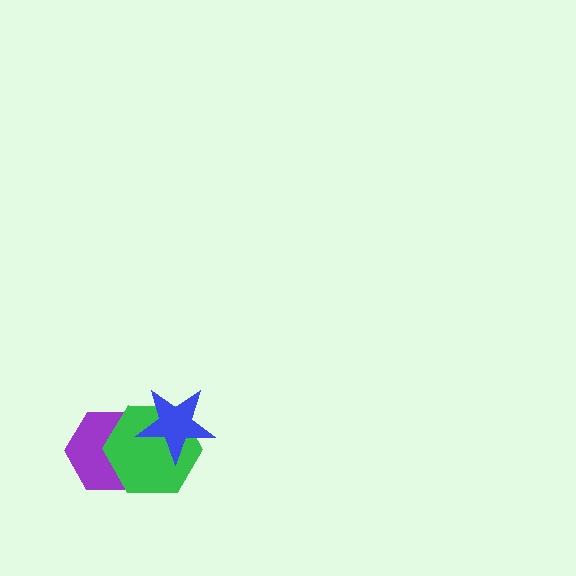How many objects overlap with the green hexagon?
2 objects overlap with the green hexagon.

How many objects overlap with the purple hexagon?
2 objects overlap with the purple hexagon.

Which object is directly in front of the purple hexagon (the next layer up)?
The green hexagon is directly in front of the purple hexagon.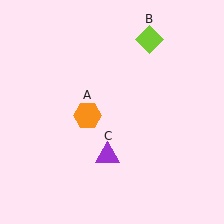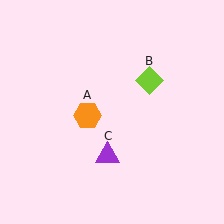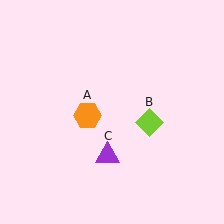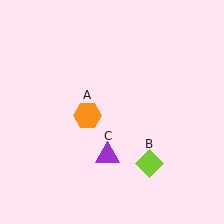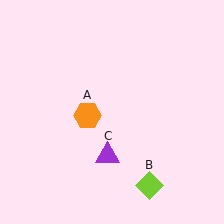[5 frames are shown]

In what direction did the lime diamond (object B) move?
The lime diamond (object B) moved down.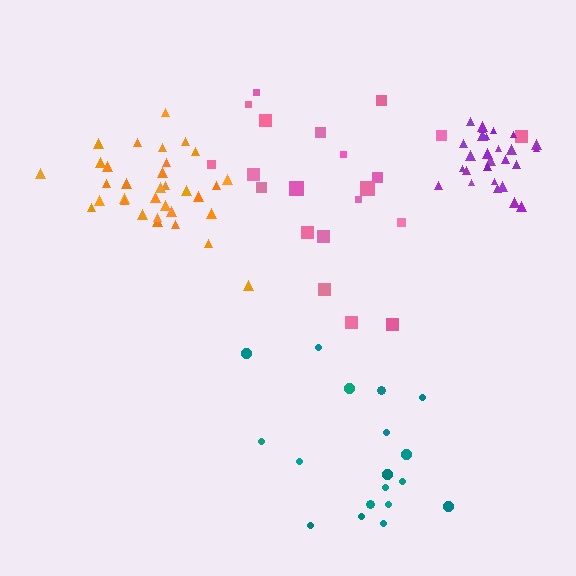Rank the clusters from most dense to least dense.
purple, orange, teal, pink.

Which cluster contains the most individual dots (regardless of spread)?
Orange (33).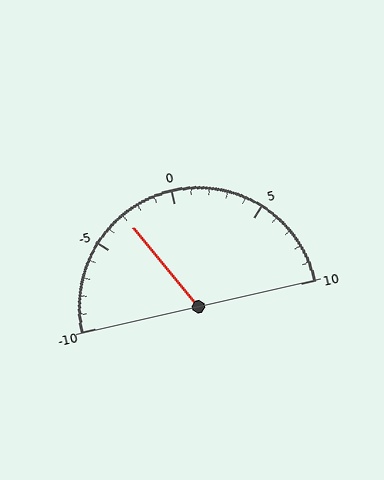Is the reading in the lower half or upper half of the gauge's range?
The reading is in the lower half of the range (-10 to 10).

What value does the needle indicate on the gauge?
The needle indicates approximately -3.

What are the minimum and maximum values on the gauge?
The gauge ranges from -10 to 10.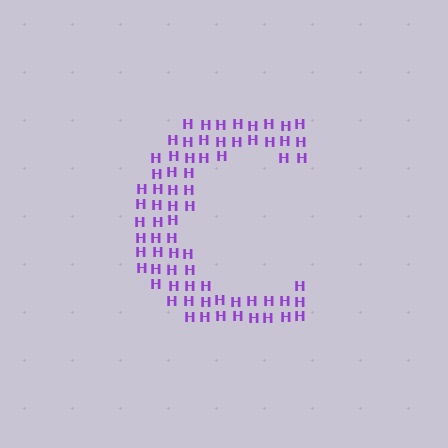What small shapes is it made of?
It is made of small letter H's.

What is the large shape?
The large shape is the letter C.